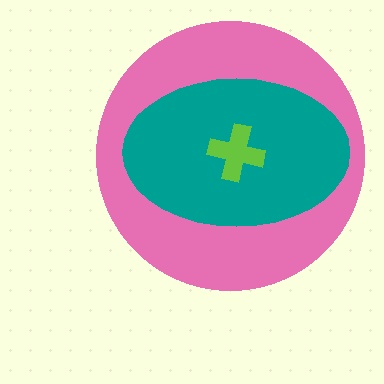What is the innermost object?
The lime cross.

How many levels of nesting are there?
3.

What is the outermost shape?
The pink circle.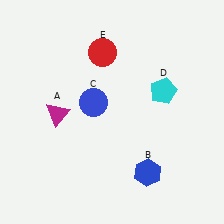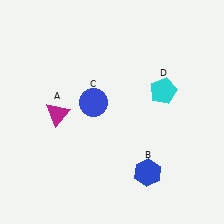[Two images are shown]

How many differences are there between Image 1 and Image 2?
There is 1 difference between the two images.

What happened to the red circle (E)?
The red circle (E) was removed in Image 2. It was in the top-left area of Image 1.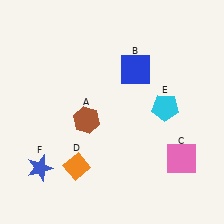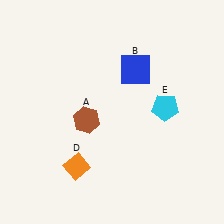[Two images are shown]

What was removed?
The pink square (C), the blue star (F) were removed in Image 2.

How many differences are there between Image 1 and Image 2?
There are 2 differences between the two images.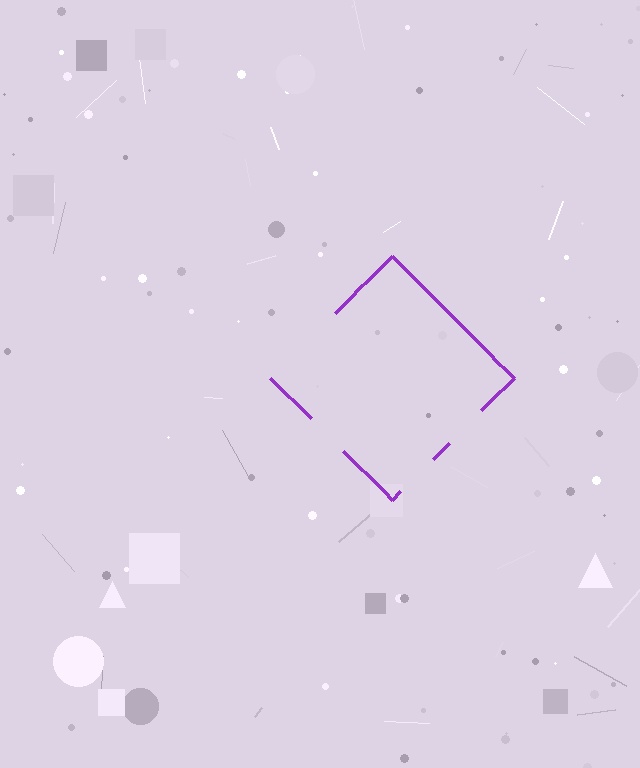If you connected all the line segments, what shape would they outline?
They would outline a diamond.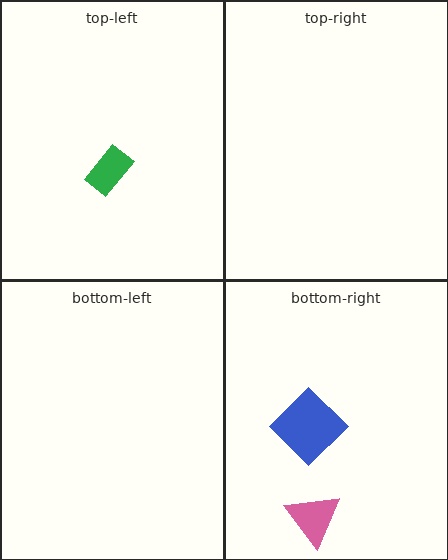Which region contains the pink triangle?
The bottom-right region.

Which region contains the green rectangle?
The top-left region.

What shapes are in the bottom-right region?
The pink triangle, the blue diamond.